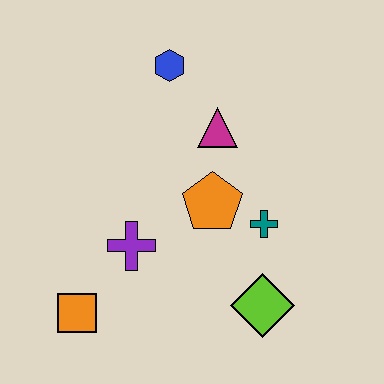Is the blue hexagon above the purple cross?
Yes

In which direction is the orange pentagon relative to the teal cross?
The orange pentagon is to the left of the teal cross.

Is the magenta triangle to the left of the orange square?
No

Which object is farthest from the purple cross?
The blue hexagon is farthest from the purple cross.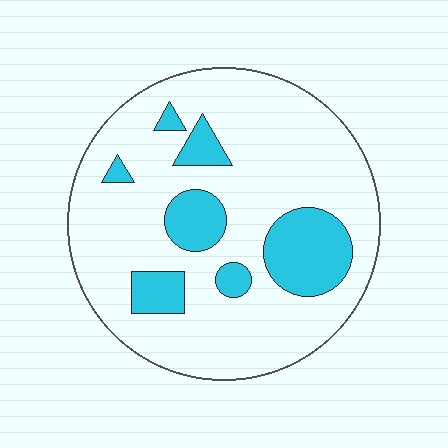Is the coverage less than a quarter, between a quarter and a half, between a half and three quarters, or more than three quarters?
Less than a quarter.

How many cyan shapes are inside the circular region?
7.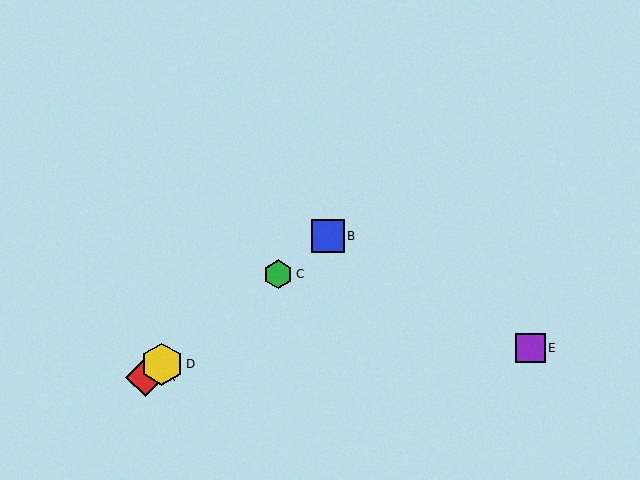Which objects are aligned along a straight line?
Objects A, B, C, D are aligned along a straight line.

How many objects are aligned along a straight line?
4 objects (A, B, C, D) are aligned along a straight line.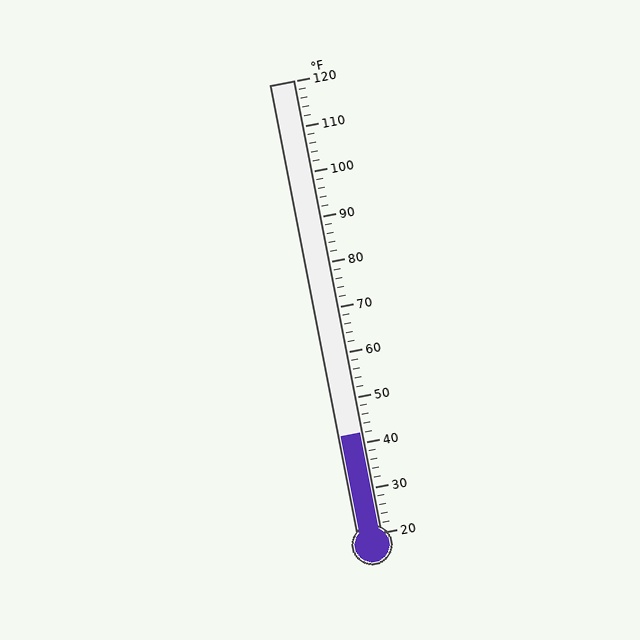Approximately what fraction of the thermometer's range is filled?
The thermometer is filled to approximately 20% of its range.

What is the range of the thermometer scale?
The thermometer scale ranges from 20°F to 120°F.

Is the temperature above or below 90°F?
The temperature is below 90°F.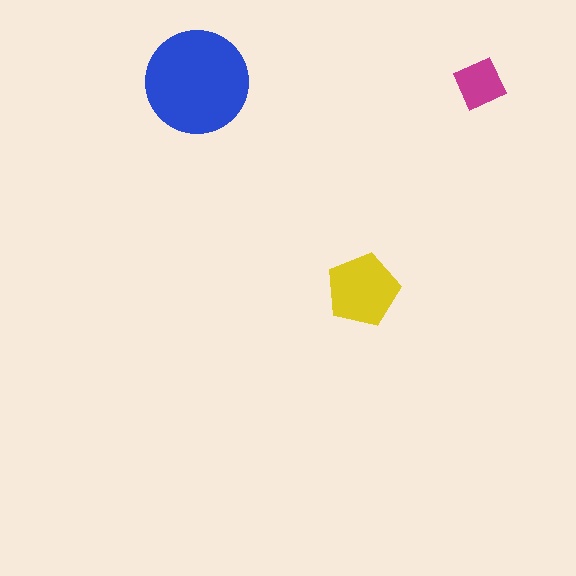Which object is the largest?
The blue circle.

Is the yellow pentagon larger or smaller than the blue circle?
Smaller.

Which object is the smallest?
The magenta square.